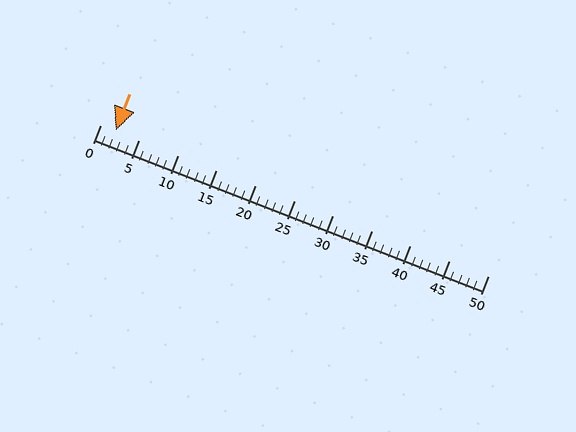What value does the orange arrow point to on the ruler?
The orange arrow points to approximately 2.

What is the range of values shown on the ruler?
The ruler shows values from 0 to 50.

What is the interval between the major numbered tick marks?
The major tick marks are spaced 5 units apart.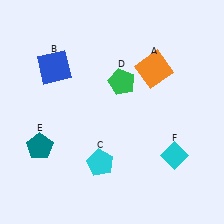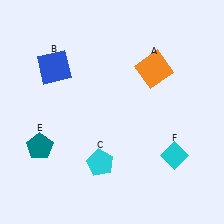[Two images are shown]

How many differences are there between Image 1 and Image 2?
There is 1 difference between the two images.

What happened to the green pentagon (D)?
The green pentagon (D) was removed in Image 2. It was in the top-right area of Image 1.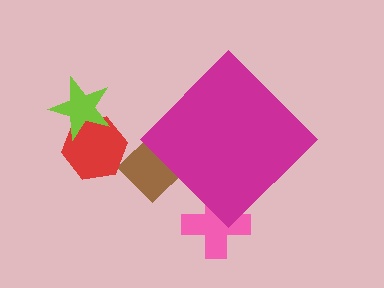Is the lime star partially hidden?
No, the lime star is fully visible.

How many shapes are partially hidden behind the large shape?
2 shapes are partially hidden.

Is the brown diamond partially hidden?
Yes, the brown diamond is partially hidden behind the magenta diamond.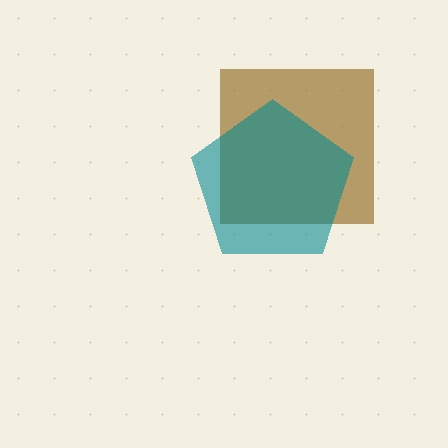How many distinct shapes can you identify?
There are 2 distinct shapes: a brown square, a teal pentagon.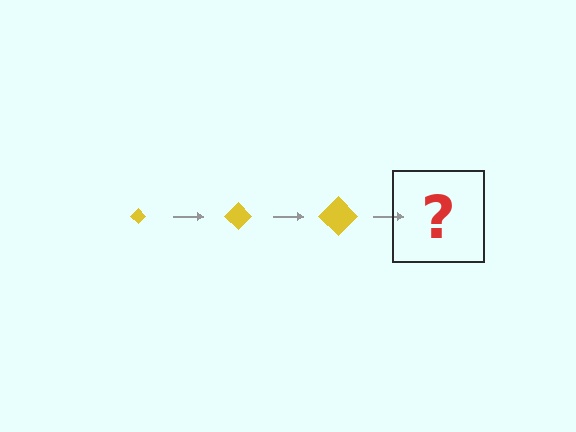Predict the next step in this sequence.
The next step is a yellow diamond, larger than the previous one.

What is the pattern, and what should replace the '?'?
The pattern is that the diamond gets progressively larger each step. The '?' should be a yellow diamond, larger than the previous one.